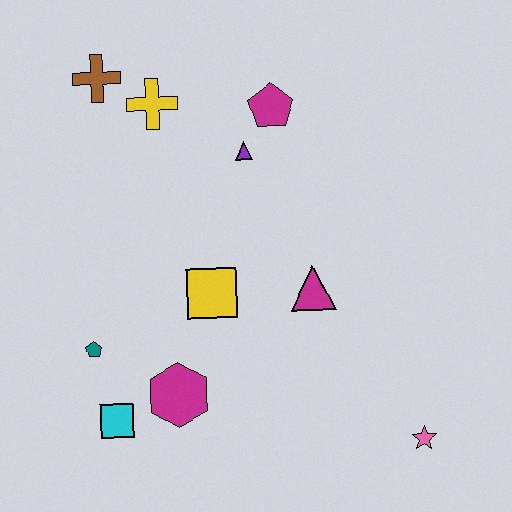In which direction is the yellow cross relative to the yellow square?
The yellow cross is above the yellow square.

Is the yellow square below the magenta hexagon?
No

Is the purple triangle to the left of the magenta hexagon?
No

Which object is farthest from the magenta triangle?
The brown cross is farthest from the magenta triangle.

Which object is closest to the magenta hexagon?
The cyan square is closest to the magenta hexagon.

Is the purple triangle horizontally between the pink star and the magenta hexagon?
Yes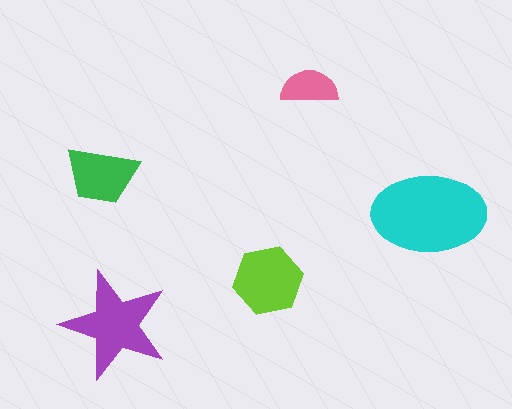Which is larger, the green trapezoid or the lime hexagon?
The lime hexagon.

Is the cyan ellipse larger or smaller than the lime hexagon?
Larger.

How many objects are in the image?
There are 5 objects in the image.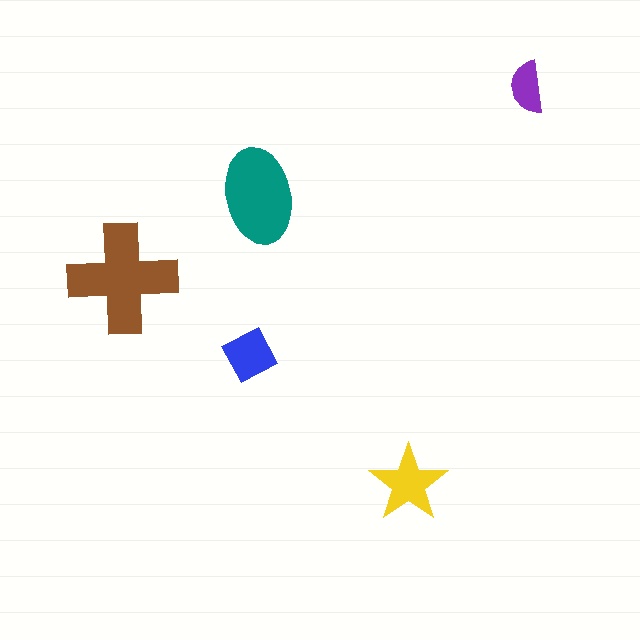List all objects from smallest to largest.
The purple semicircle, the blue diamond, the yellow star, the teal ellipse, the brown cross.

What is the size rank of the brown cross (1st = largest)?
1st.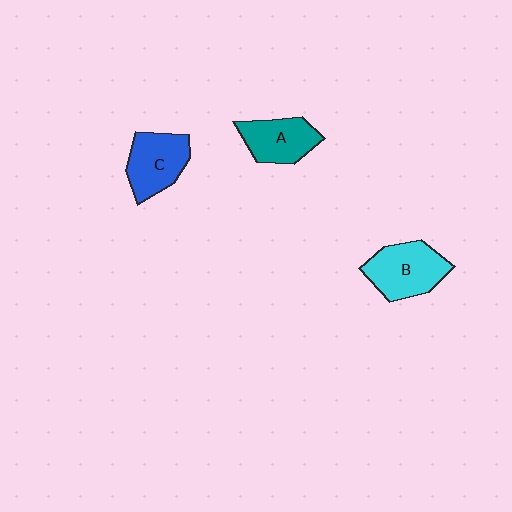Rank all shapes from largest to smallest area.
From largest to smallest: B (cyan), C (blue), A (teal).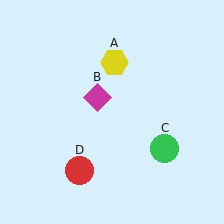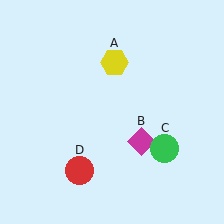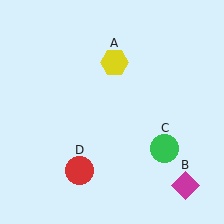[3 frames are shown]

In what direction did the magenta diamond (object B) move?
The magenta diamond (object B) moved down and to the right.